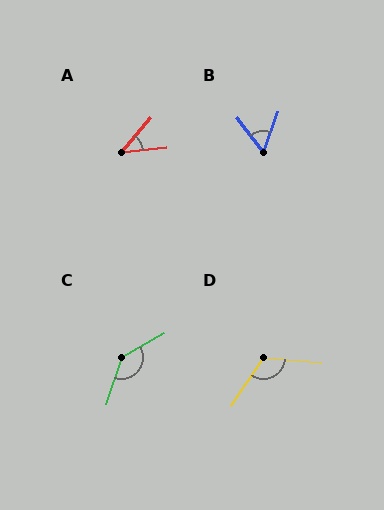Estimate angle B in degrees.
Approximately 56 degrees.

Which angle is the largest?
C, at approximately 137 degrees.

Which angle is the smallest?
A, at approximately 43 degrees.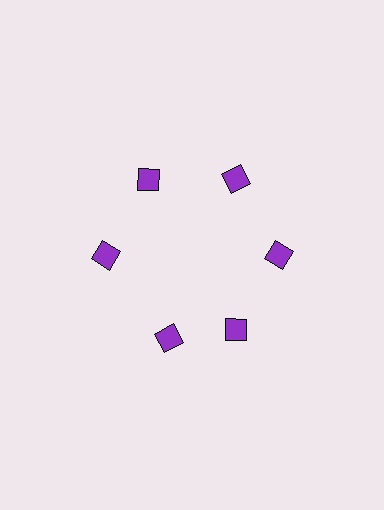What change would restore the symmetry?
The symmetry would be restored by rotating it back into even spacing with its neighbors so that all 6 squares sit at equal angles and equal distance from the center.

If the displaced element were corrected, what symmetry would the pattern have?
It would have 6-fold rotational symmetry — the pattern would map onto itself every 60 degrees.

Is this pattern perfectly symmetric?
No. The 6 purple squares are arranged in a ring, but one element near the 7 o'clock position is rotated out of alignment along the ring, breaking the 6-fold rotational symmetry.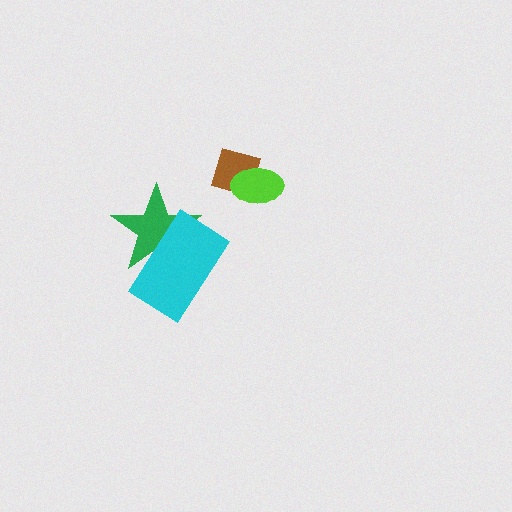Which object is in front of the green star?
The cyan rectangle is in front of the green star.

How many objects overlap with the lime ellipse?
1 object overlaps with the lime ellipse.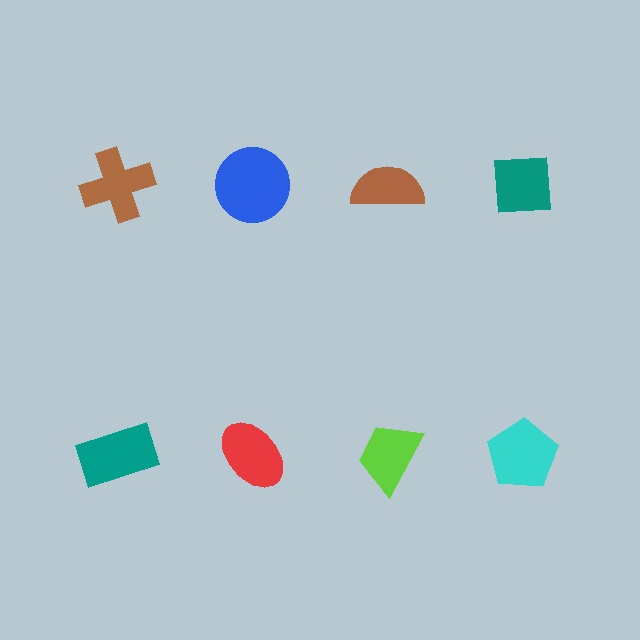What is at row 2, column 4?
A cyan pentagon.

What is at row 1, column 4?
A teal square.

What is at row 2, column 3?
A lime trapezoid.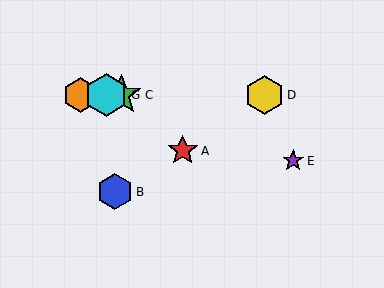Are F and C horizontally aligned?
Yes, both are at y≈95.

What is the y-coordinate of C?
Object C is at y≈95.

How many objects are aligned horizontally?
4 objects (C, D, F, G) are aligned horizontally.